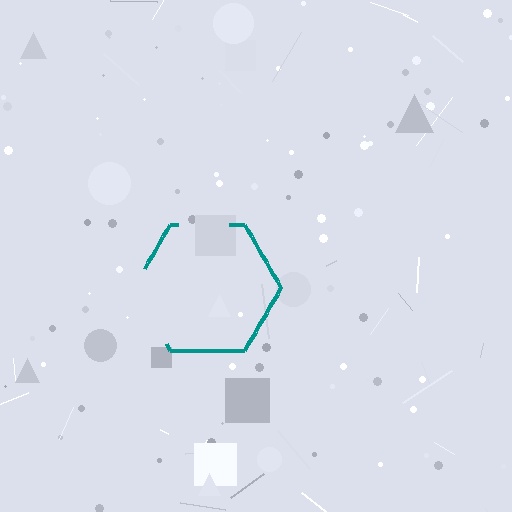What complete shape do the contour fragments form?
The contour fragments form a hexagon.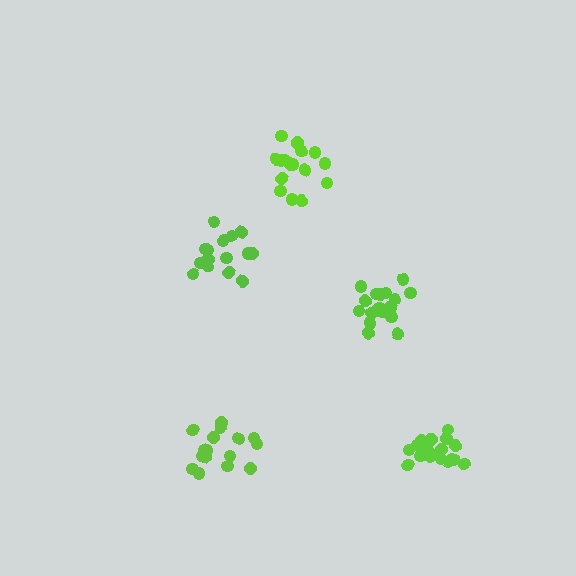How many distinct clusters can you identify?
There are 5 distinct clusters.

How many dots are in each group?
Group 1: 16 dots, Group 2: 15 dots, Group 3: 17 dots, Group 4: 18 dots, Group 5: 19 dots (85 total).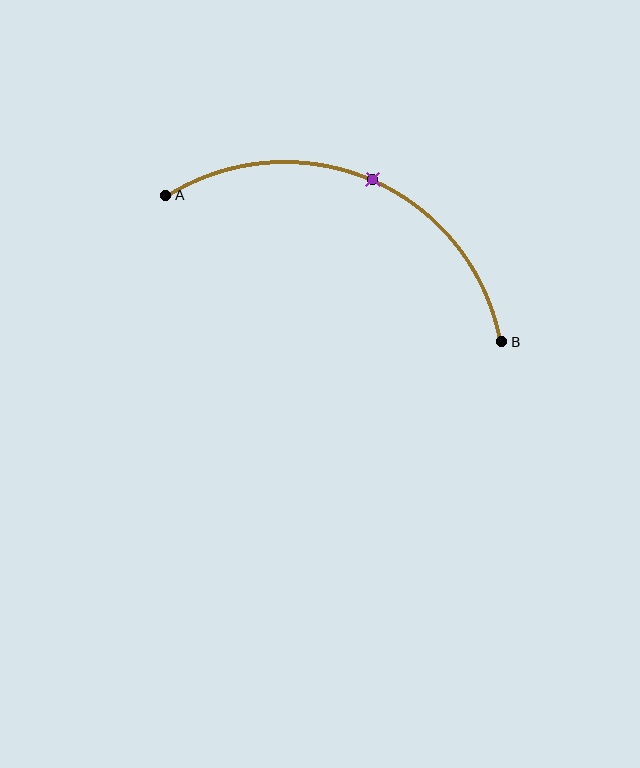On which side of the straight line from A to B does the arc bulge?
The arc bulges above the straight line connecting A and B.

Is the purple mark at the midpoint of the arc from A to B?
Yes. The purple mark lies on the arc at equal arc-length from both A and B — it is the arc midpoint.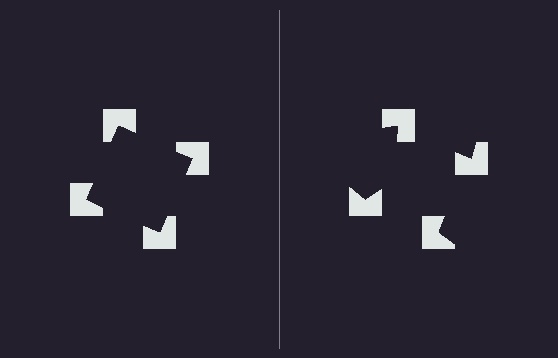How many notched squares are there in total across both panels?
8 — 4 on each side.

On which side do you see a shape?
An illusory square appears on the left side. On the right side the wedge cuts are rotated, so no coherent shape forms.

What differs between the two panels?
The notched squares are positioned identically on both sides; only the wedge orientations differ. On the left they align to a square; on the right they are misaligned.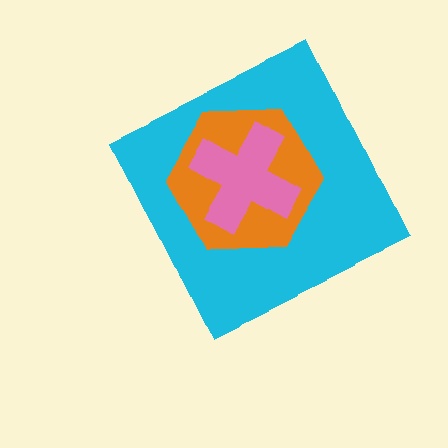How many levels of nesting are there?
3.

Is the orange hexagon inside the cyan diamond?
Yes.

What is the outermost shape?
The cyan diamond.